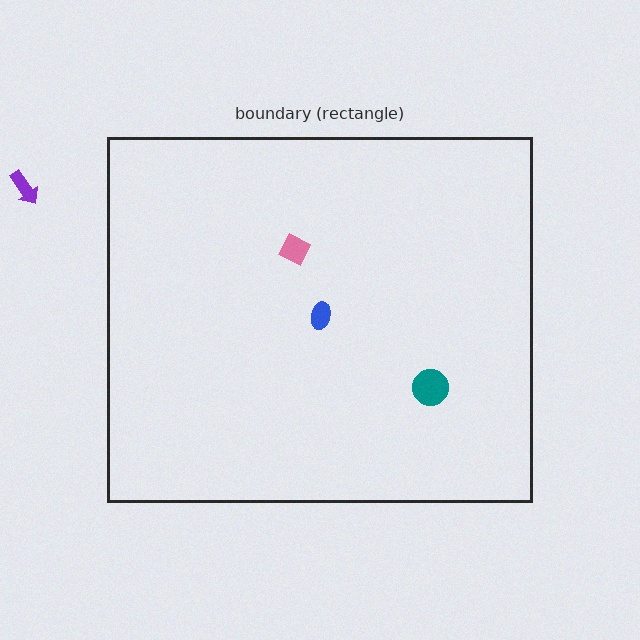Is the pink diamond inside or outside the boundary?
Inside.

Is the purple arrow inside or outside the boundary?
Outside.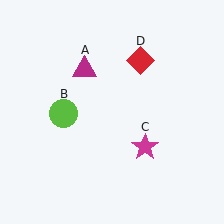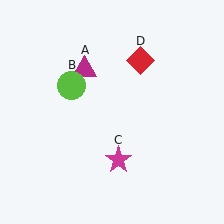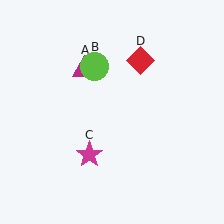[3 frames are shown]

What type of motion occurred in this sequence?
The lime circle (object B), magenta star (object C) rotated clockwise around the center of the scene.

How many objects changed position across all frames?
2 objects changed position: lime circle (object B), magenta star (object C).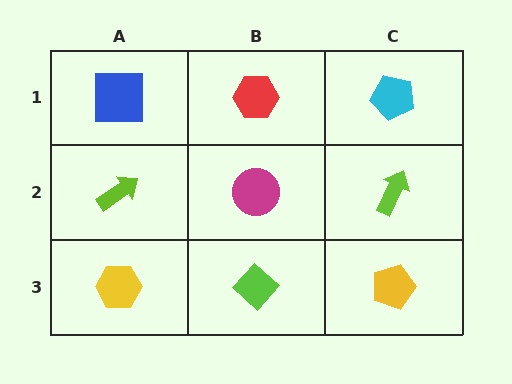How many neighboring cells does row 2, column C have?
3.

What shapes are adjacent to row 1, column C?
A lime arrow (row 2, column C), a red hexagon (row 1, column B).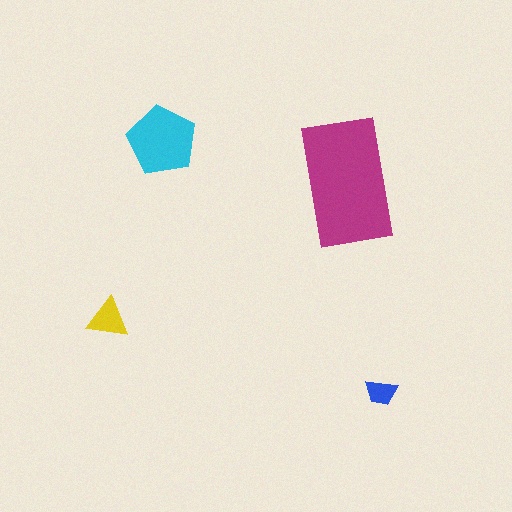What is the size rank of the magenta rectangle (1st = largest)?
1st.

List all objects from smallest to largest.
The blue trapezoid, the yellow triangle, the cyan pentagon, the magenta rectangle.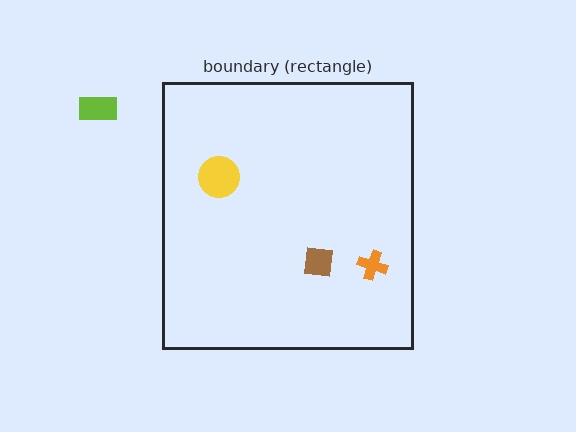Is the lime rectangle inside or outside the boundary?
Outside.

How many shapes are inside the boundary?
3 inside, 1 outside.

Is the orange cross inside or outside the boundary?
Inside.